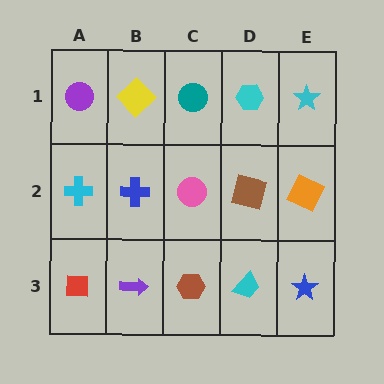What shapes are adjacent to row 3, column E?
An orange square (row 2, column E), a cyan trapezoid (row 3, column D).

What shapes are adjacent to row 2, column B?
A yellow diamond (row 1, column B), a purple arrow (row 3, column B), a cyan cross (row 2, column A), a pink circle (row 2, column C).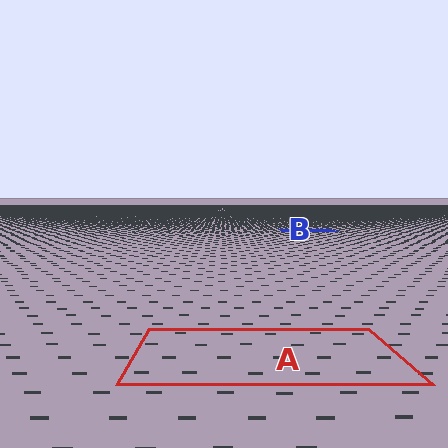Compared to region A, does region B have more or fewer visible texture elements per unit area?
Region B has more texture elements per unit area — they are packed more densely because it is farther away.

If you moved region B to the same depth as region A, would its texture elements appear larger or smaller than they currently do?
They would appear larger. At a closer depth, the same texture elements are projected at a bigger on-screen size.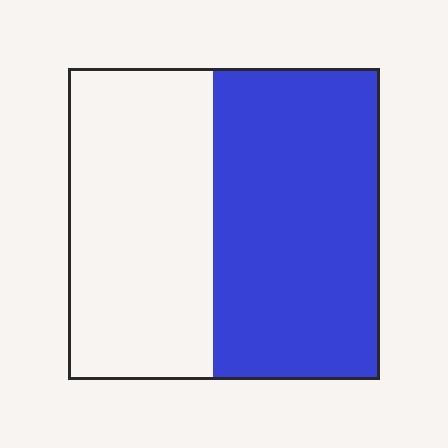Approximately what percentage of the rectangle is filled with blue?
Approximately 55%.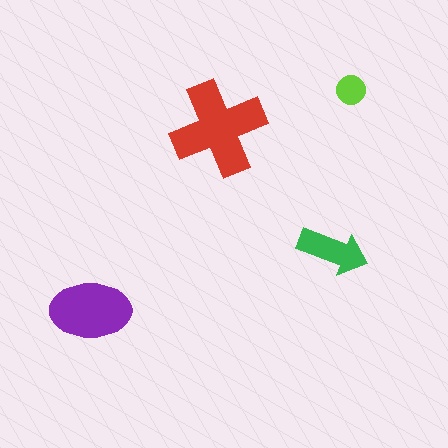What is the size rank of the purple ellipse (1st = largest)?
2nd.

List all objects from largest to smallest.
The red cross, the purple ellipse, the green arrow, the lime circle.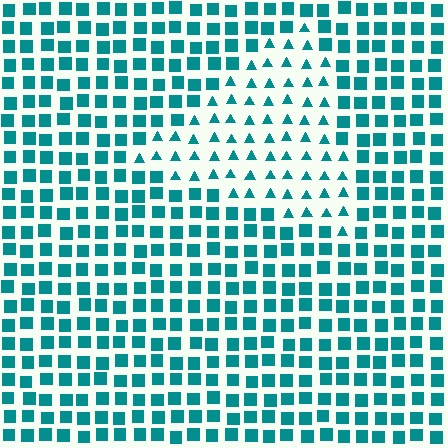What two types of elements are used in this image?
The image uses triangles inside the triangle region and squares outside it.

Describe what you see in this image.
The image is filled with small teal elements arranged in a uniform grid. A triangle-shaped region contains triangles, while the surrounding area contains squares. The boundary is defined purely by the change in element shape.